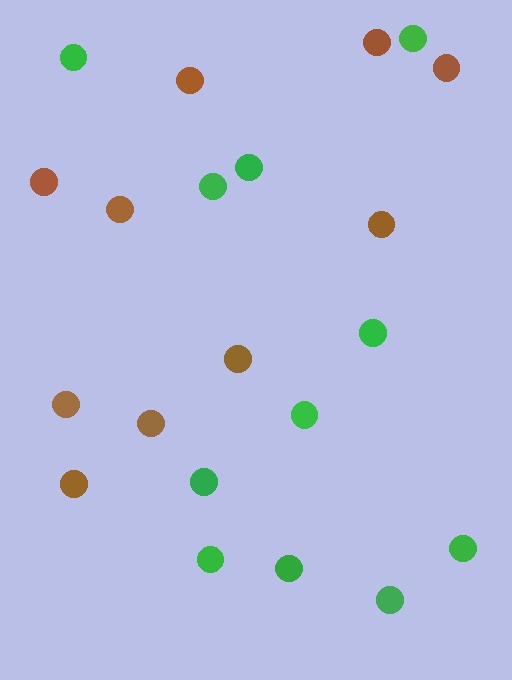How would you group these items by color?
There are 2 groups: one group of brown circles (10) and one group of green circles (11).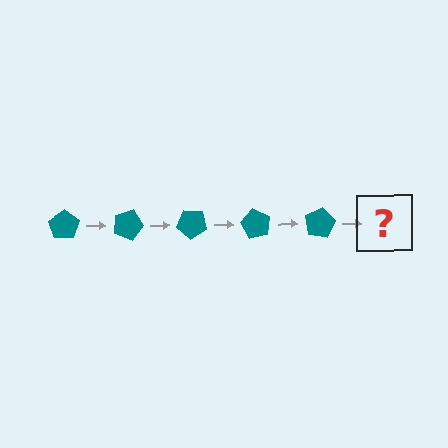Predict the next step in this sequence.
The next step is a teal pentagon rotated 100 degrees.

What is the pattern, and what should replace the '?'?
The pattern is that the pentagon rotates 20 degrees each step. The '?' should be a teal pentagon rotated 100 degrees.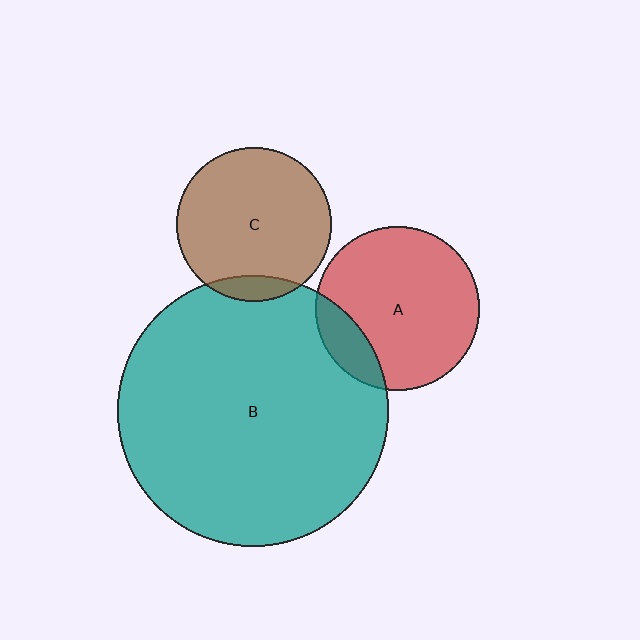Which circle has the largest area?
Circle B (teal).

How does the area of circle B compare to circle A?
Approximately 2.7 times.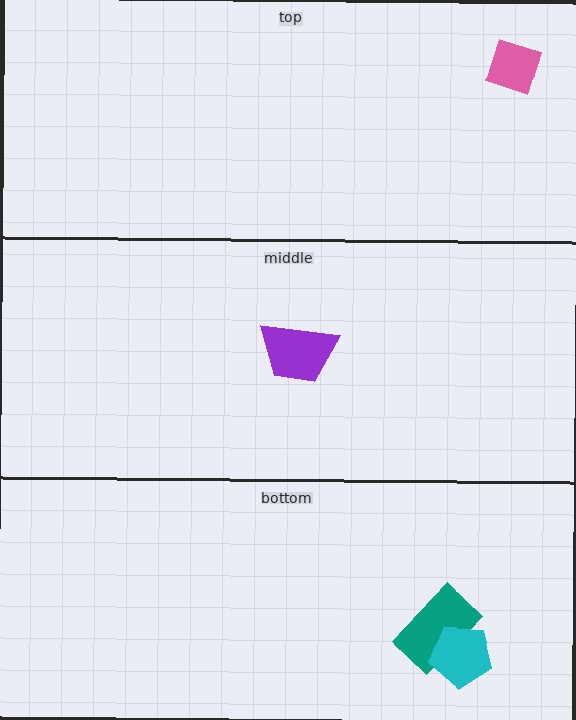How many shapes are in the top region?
1.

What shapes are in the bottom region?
The teal rectangle, the cyan pentagon.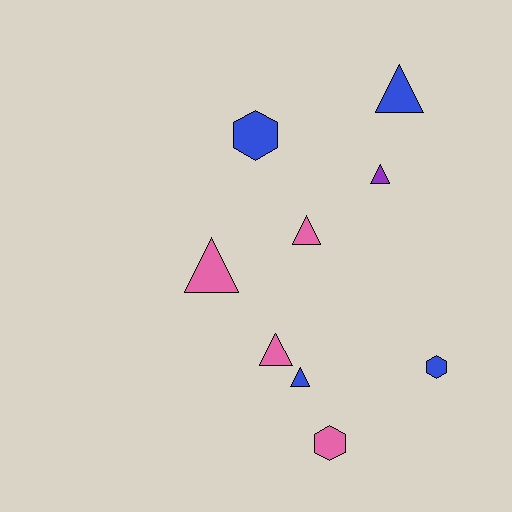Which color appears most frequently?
Pink, with 4 objects.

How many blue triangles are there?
There are 2 blue triangles.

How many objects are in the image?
There are 9 objects.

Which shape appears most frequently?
Triangle, with 6 objects.